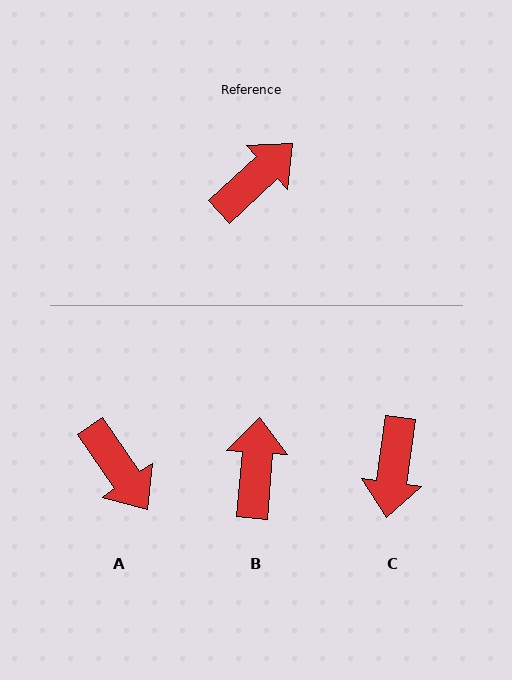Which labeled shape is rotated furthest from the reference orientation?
C, about 141 degrees away.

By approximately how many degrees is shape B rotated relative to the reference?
Approximately 43 degrees counter-clockwise.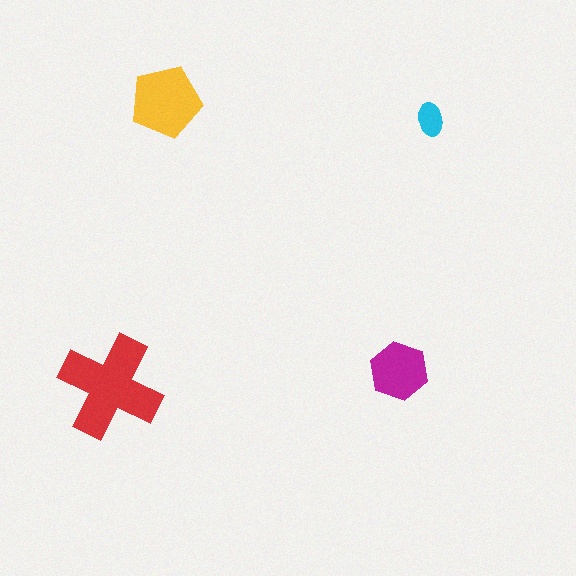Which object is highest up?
The yellow pentagon is topmost.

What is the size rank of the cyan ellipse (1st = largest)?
4th.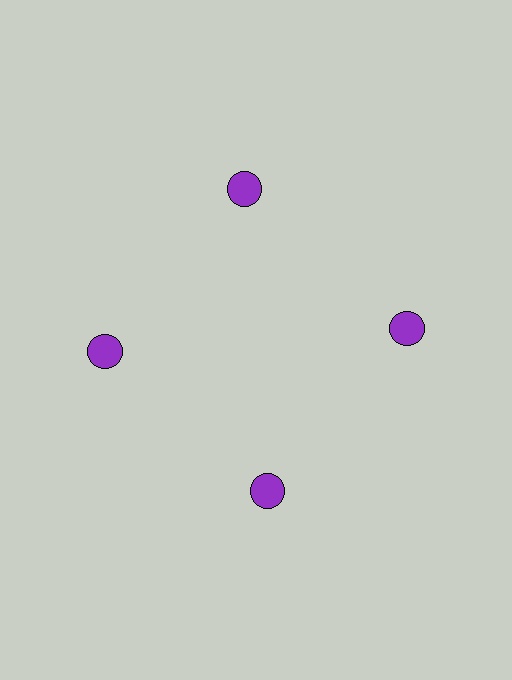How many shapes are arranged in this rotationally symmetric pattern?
There are 4 shapes, arranged in 4 groups of 1.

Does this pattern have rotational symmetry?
Yes, this pattern has 4-fold rotational symmetry. It looks the same after rotating 90 degrees around the center.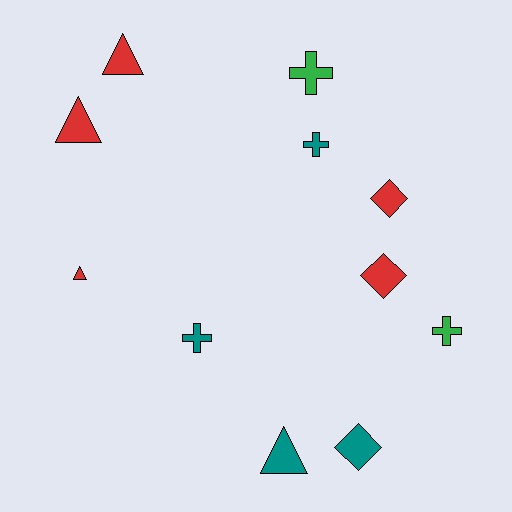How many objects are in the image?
There are 11 objects.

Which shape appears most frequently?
Triangle, with 4 objects.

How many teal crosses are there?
There are 2 teal crosses.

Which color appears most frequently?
Red, with 5 objects.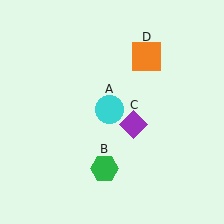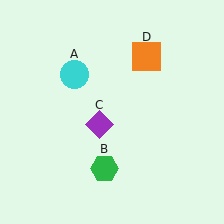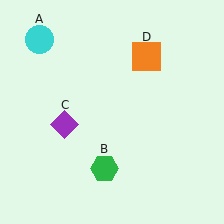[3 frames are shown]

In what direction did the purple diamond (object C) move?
The purple diamond (object C) moved left.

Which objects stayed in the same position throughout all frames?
Green hexagon (object B) and orange square (object D) remained stationary.